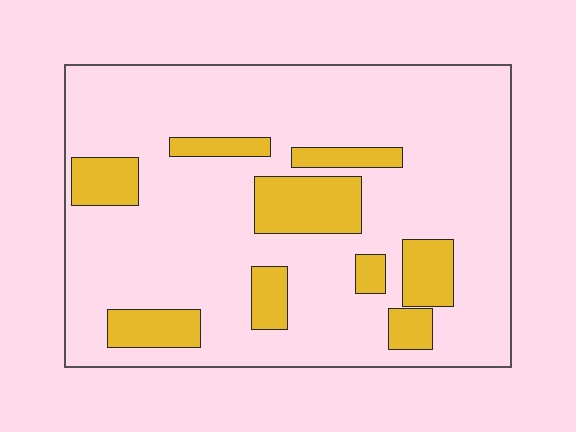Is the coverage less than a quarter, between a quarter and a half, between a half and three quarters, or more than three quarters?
Less than a quarter.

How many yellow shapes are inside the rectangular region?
9.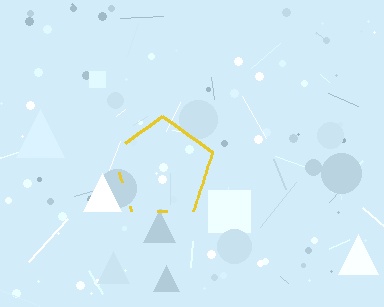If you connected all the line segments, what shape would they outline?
They would outline a pentagon.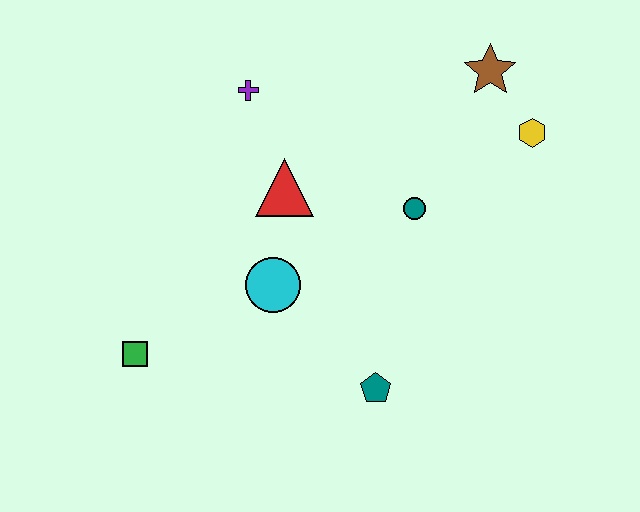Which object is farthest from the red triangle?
The yellow hexagon is farthest from the red triangle.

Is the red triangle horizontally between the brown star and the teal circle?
No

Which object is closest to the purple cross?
The red triangle is closest to the purple cross.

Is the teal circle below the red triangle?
Yes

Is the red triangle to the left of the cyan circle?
No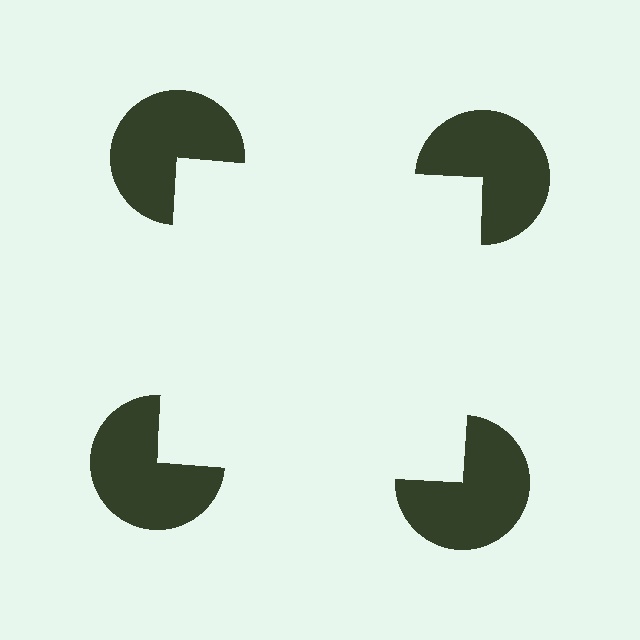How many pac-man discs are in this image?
There are 4 — one at each vertex of the illusory square.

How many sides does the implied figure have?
4 sides.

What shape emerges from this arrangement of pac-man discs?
An illusory square — its edges are inferred from the aligned wedge cuts in the pac-man discs, not physically drawn.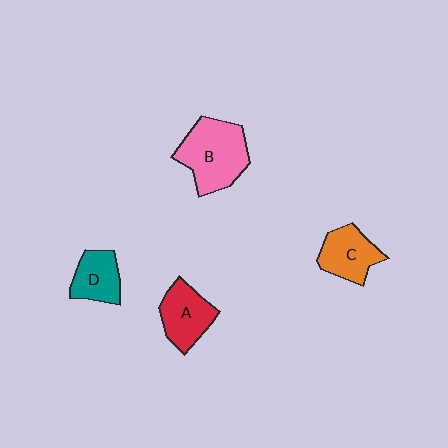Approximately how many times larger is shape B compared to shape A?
Approximately 1.5 times.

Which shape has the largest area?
Shape B (pink).